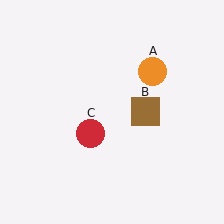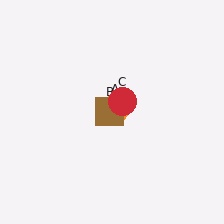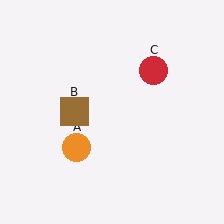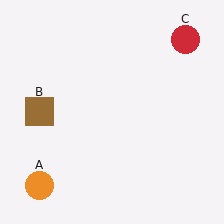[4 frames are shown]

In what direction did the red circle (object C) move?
The red circle (object C) moved up and to the right.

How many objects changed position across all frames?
3 objects changed position: orange circle (object A), brown square (object B), red circle (object C).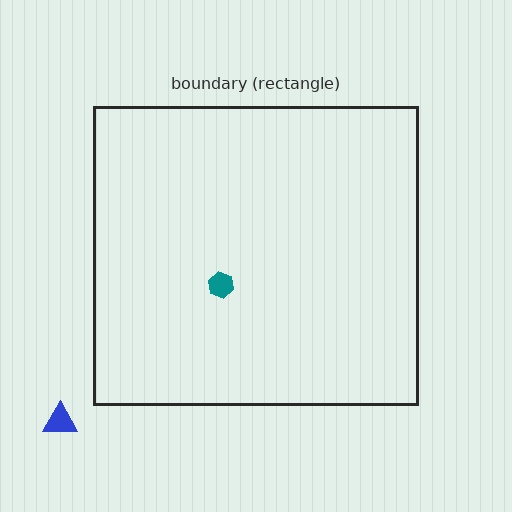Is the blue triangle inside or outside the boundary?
Outside.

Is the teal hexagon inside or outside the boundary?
Inside.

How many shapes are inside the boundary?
1 inside, 1 outside.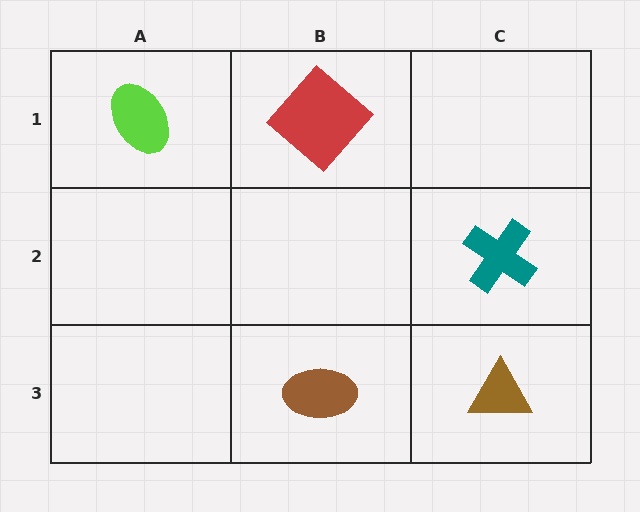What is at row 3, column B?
A brown ellipse.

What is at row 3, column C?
A brown triangle.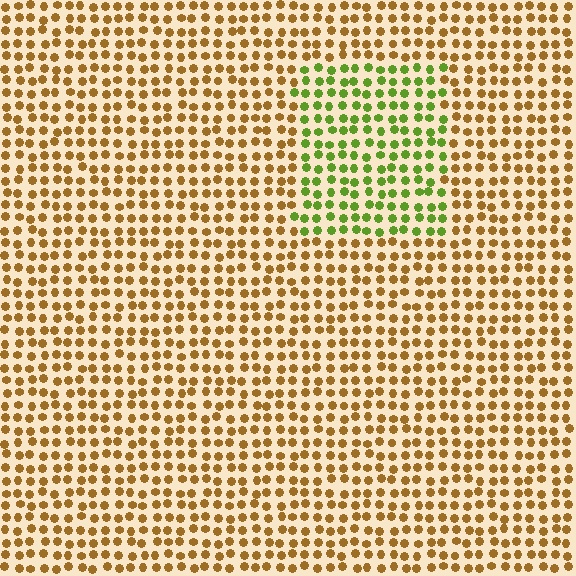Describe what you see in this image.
The image is filled with small brown elements in a uniform arrangement. A rectangle-shaped region is visible where the elements are tinted to a slightly different hue, forming a subtle color boundary.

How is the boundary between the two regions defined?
The boundary is defined purely by a slight shift in hue (about 57 degrees). Spacing, size, and orientation are identical on both sides.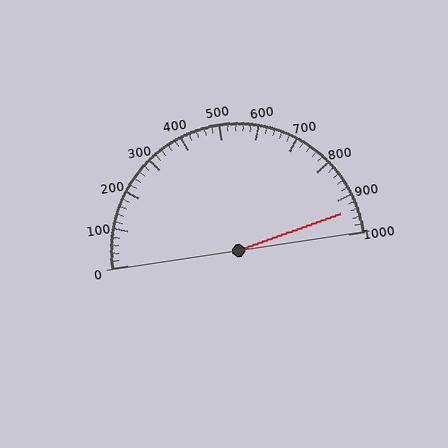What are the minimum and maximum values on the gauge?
The gauge ranges from 0 to 1000.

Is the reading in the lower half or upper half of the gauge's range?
The reading is in the upper half of the range (0 to 1000).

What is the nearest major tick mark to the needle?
The nearest major tick mark is 900.